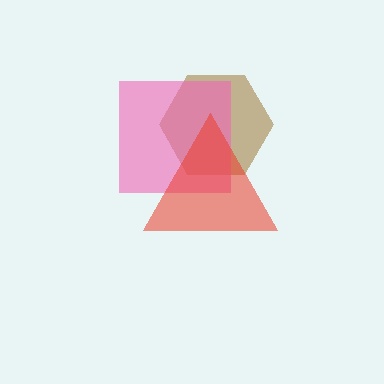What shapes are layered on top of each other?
The layered shapes are: a brown hexagon, a pink square, a red triangle.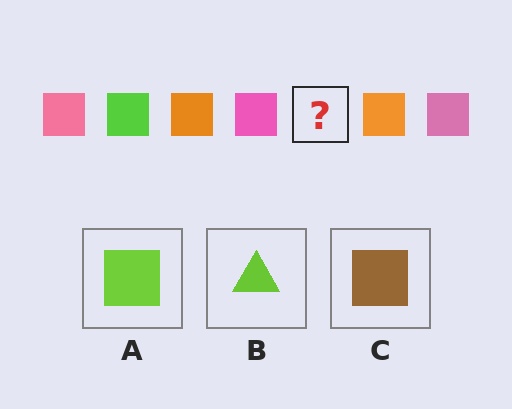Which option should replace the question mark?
Option A.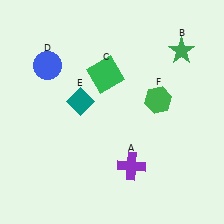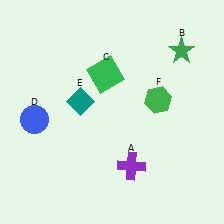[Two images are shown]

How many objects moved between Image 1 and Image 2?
1 object moved between the two images.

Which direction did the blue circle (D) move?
The blue circle (D) moved down.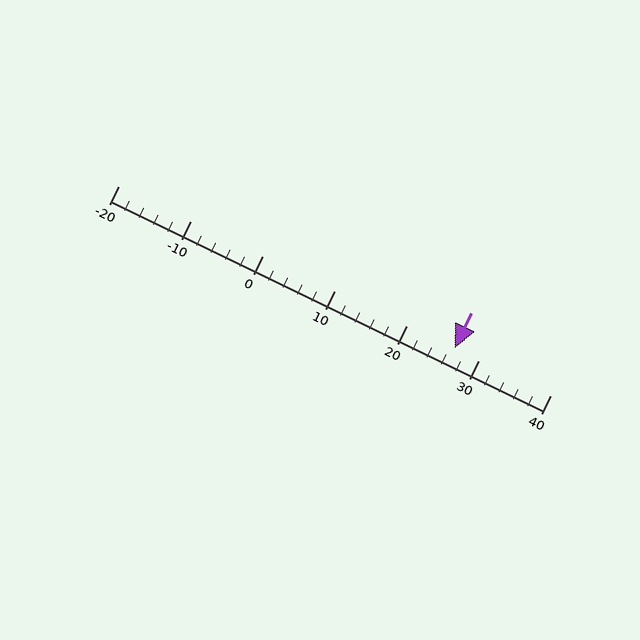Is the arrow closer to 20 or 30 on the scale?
The arrow is closer to 30.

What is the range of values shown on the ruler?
The ruler shows values from -20 to 40.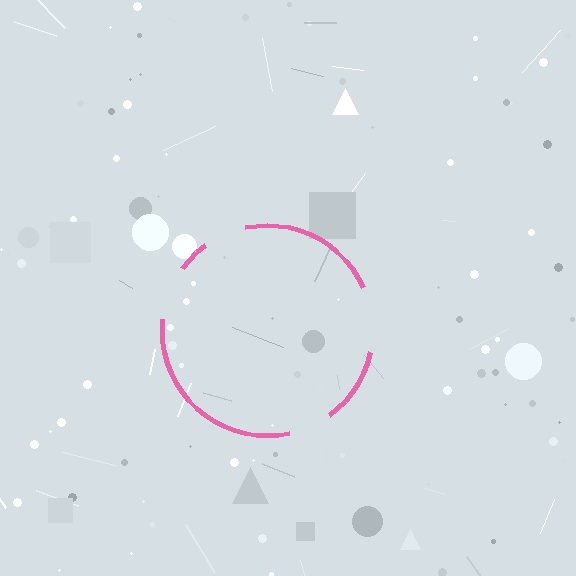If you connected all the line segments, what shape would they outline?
They would outline a circle.